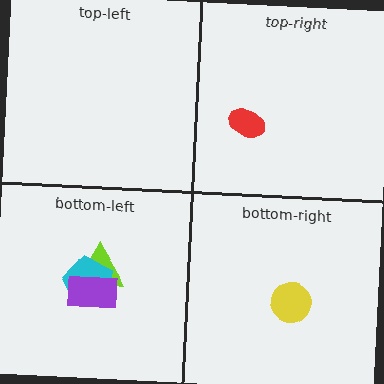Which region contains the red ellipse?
The top-right region.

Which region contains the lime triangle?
The bottom-left region.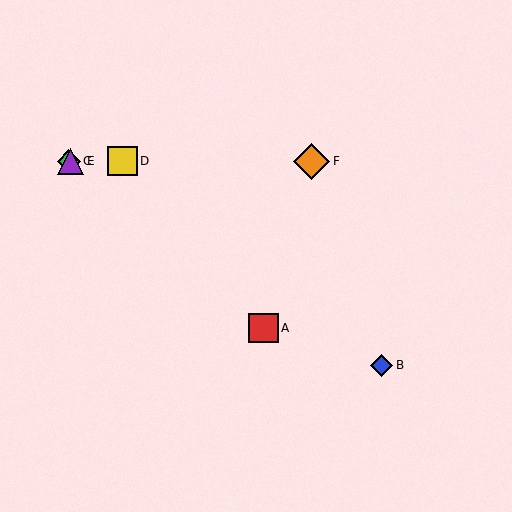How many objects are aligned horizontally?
4 objects (C, D, E, F) are aligned horizontally.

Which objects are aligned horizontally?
Objects C, D, E, F are aligned horizontally.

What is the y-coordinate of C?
Object C is at y≈161.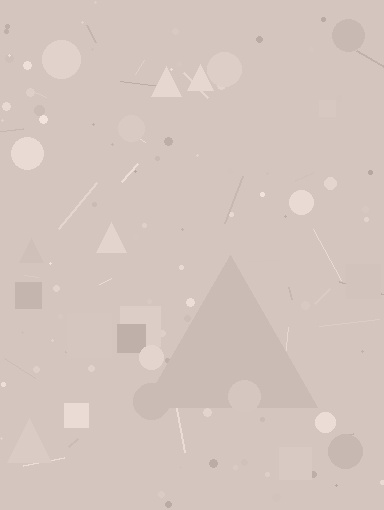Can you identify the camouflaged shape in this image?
The camouflaged shape is a triangle.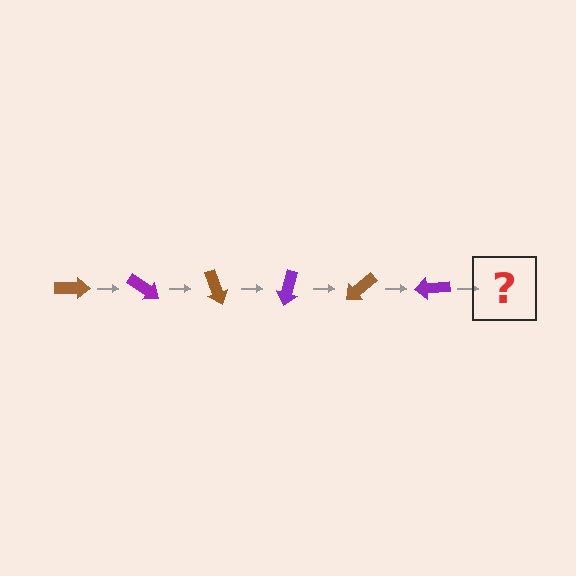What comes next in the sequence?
The next element should be a brown arrow, rotated 210 degrees from the start.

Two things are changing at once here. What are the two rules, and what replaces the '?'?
The two rules are that it rotates 35 degrees each step and the color cycles through brown and purple. The '?' should be a brown arrow, rotated 210 degrees from the start.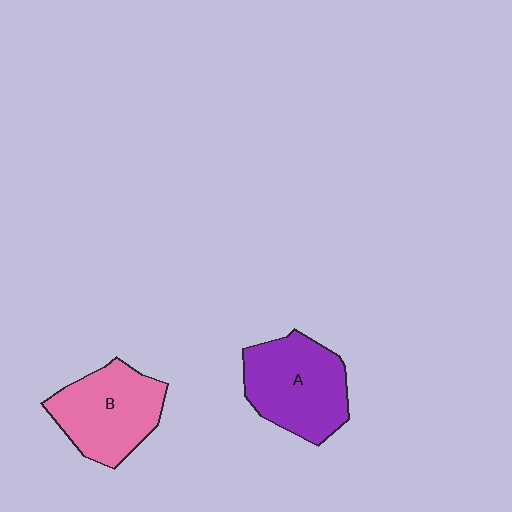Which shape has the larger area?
Shape A (purple).